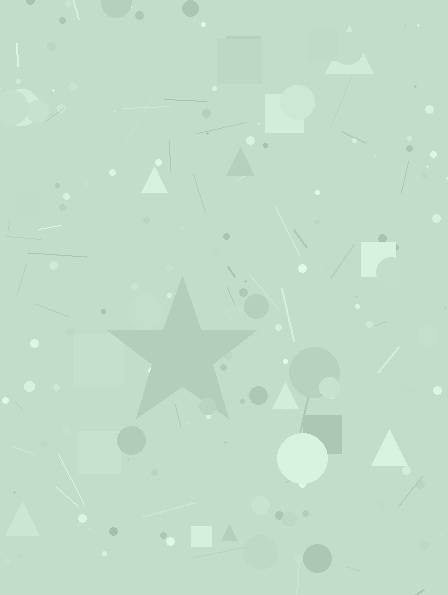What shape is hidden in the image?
A star is hidden in the image.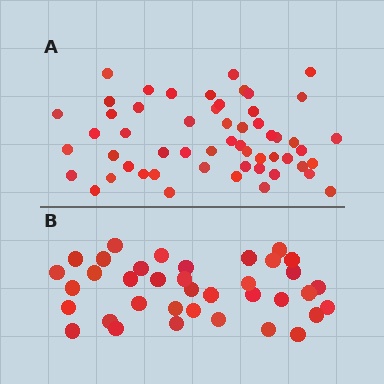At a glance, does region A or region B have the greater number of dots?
Region A (the top region) has more dots.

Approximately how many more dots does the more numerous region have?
Region A has approximately 20 more dots than region B.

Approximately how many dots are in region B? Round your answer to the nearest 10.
About 40 dots. (The exact count is 37, which rounds to 40.)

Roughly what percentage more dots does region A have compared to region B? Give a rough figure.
About 50% more.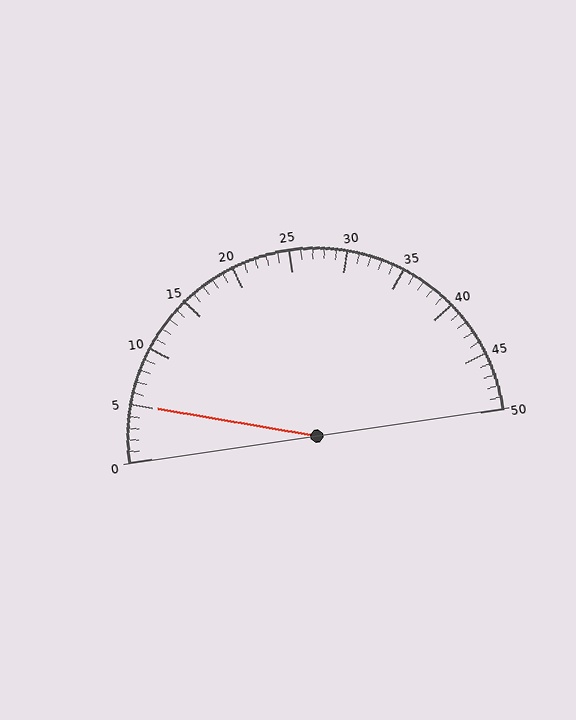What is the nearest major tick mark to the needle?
The nearest major tick mark is 5.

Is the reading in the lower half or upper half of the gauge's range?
The reading is in the lower half of the range (0 to 50).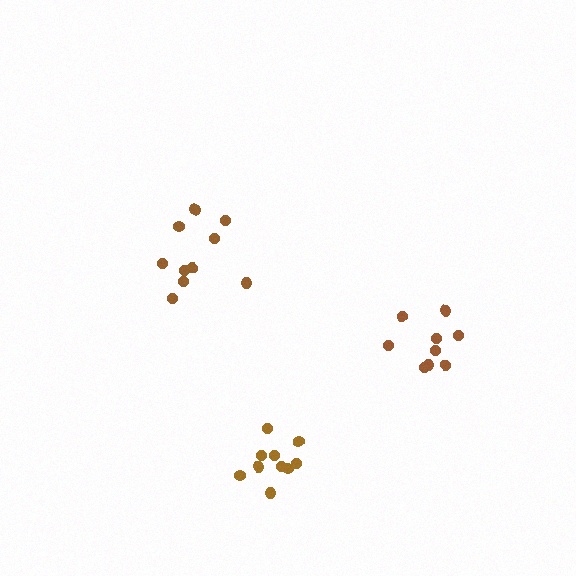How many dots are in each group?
Group 1: 10 dots, Group 2: 10 dots, Group 3: 9 dots (29 total).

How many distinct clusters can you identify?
There are 3 distinct clusters.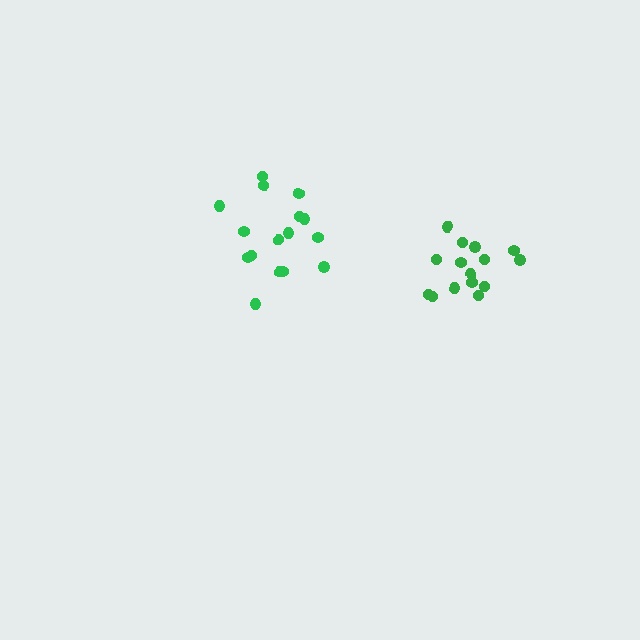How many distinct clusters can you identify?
There are 2 distinct clusters.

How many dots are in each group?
Group 1: 15 dots, Group 2: 16 dots (31 total).